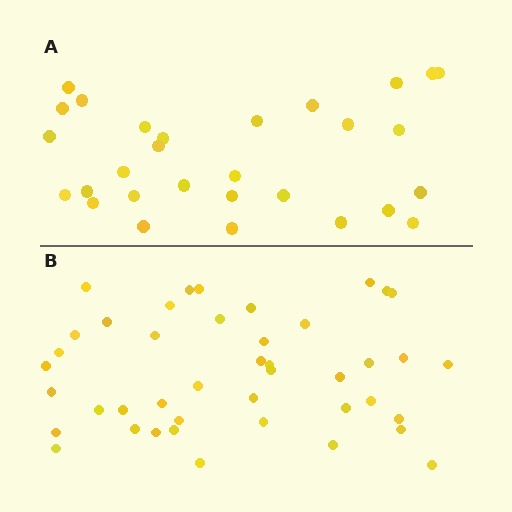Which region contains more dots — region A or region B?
Region B (the bottom region) has more dots.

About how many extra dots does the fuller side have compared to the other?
Region B has approximately 15 more dots than region A.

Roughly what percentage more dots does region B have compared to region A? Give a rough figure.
About 50% more.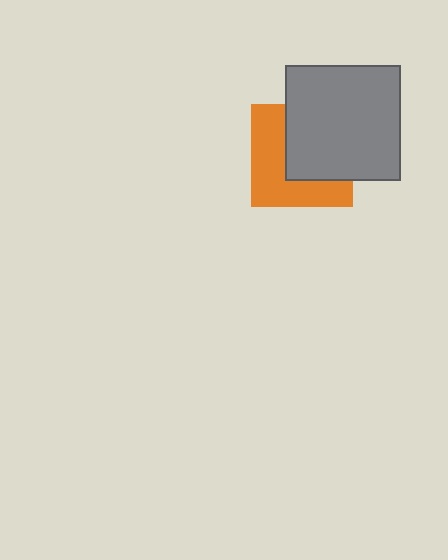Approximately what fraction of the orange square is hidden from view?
Roughly 50% of the orange square is hidden behind the gray square.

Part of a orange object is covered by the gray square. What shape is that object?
It is a square.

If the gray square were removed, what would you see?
You would see the complete orange square.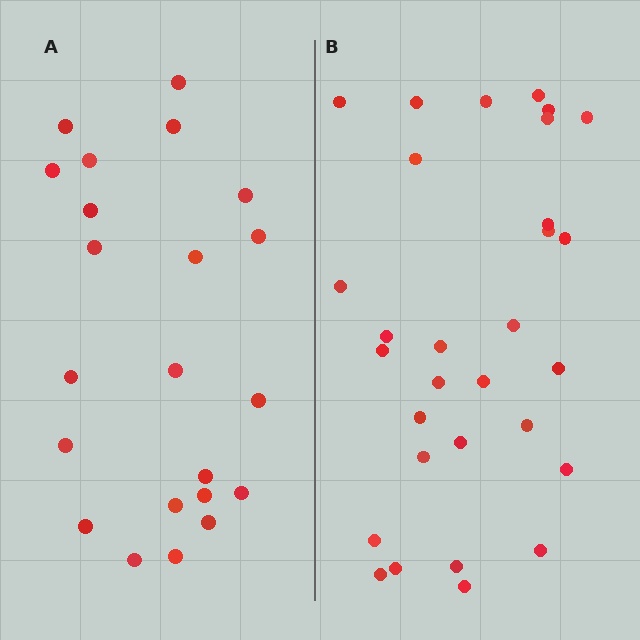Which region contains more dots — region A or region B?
Region B (the right region) has more dots.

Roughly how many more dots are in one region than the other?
Region B has roughly 8 or so more dots than region A.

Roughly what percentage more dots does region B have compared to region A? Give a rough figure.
About 35% more.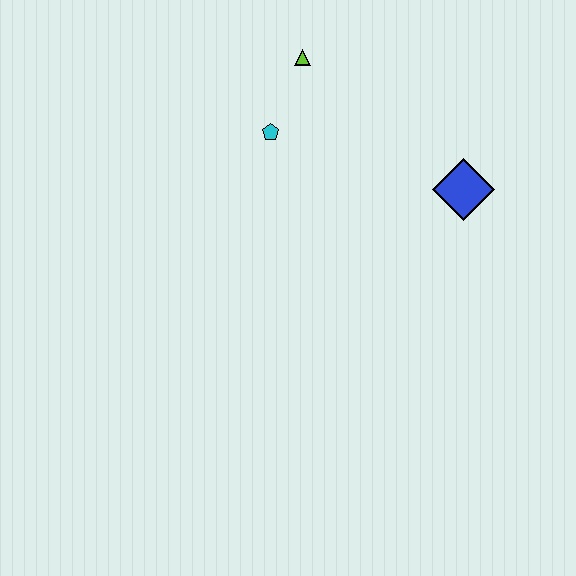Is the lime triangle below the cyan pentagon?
No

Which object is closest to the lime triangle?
The cyan pentagon is closest to the lime triangle.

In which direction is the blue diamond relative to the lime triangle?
The blue diamond is to the right of the lime triangle.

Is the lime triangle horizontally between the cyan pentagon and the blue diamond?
Yes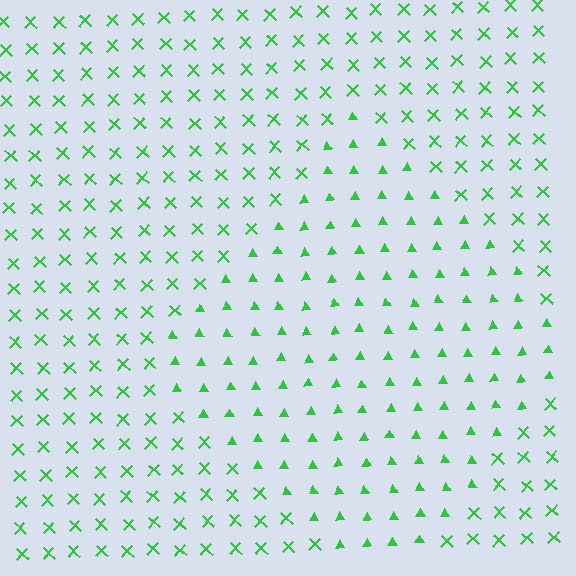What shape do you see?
I see a diamond.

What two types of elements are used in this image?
The image uses triangles inside the diamond region and X marks outside it.